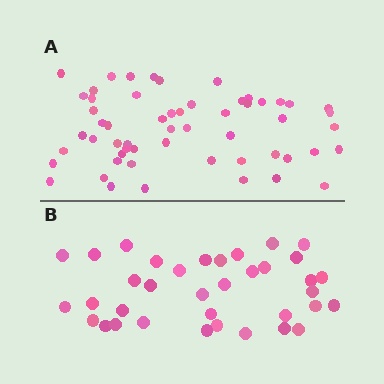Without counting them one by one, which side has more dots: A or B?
Region A (the top region) has more dots.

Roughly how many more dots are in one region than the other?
Region A has approximately 20 more dots than region B.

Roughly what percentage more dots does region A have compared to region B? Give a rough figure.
About 55% more.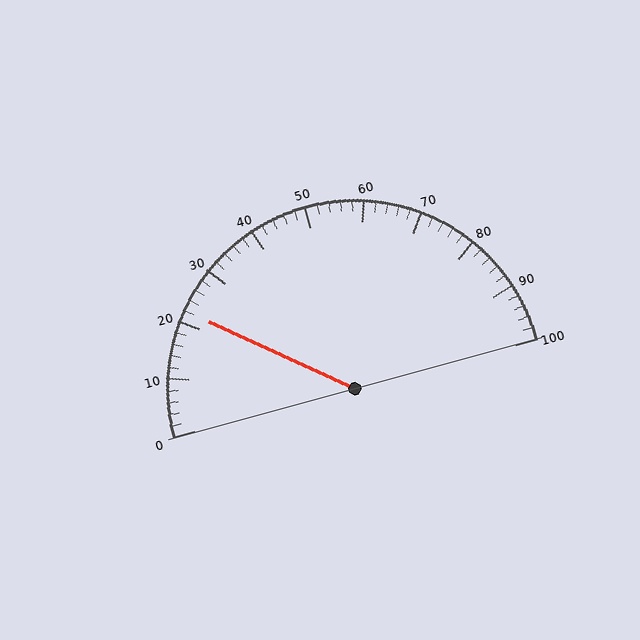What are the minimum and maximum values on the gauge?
The gauge ranges from 0 to 100.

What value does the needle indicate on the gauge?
The needle indicates approximately 22.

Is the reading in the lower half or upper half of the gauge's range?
The reading is in the lower half of the range (0 to 100).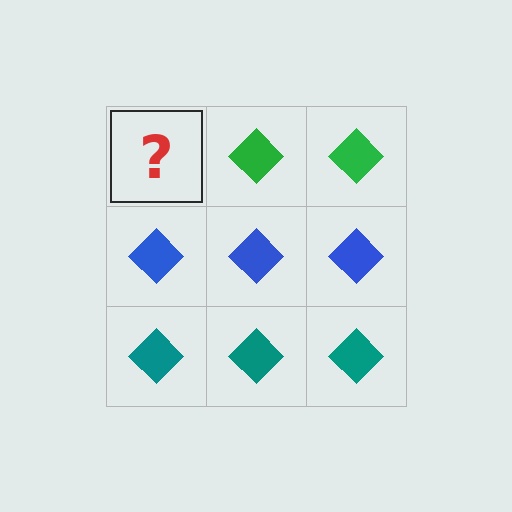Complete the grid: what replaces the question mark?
The question mark should be replaced with a green diamond.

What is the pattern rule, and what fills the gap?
The rule is that each row has a consistent color. The gap should be filled with a green diamond.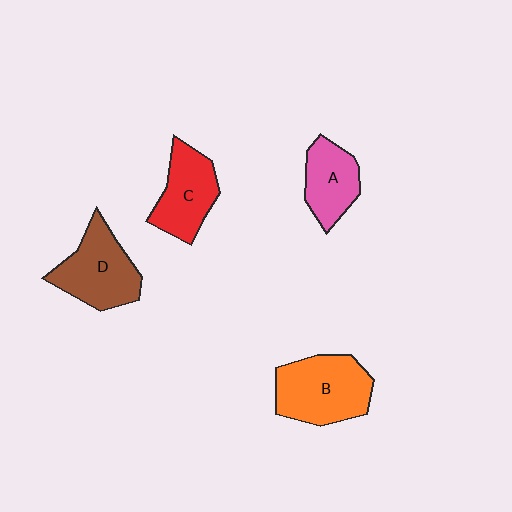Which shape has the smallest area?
Shape A (pink).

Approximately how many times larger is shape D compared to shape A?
Approximately 1.4 times.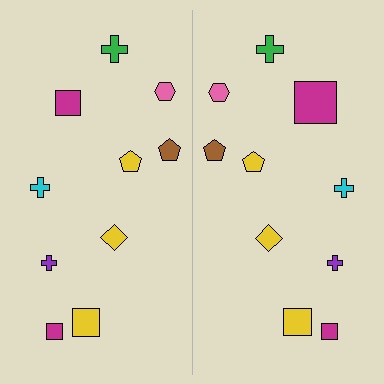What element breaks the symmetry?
The magenta square on the right side has a different size than its mirror counterpart.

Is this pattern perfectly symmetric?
No, the pattern is not perfectly symmetric. The magenta square on the right side has a different size than its mirror counterpart.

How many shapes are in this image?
There are 20 shapes in this image.